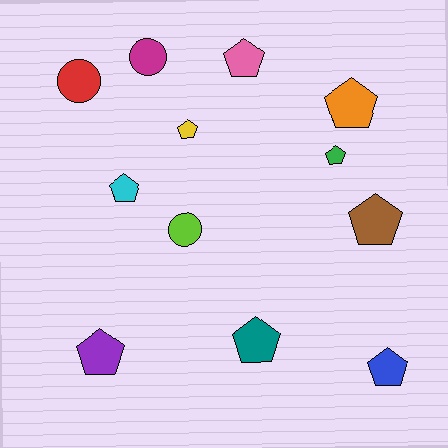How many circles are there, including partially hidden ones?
There are 3 circles.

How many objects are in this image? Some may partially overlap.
There are 12 objects.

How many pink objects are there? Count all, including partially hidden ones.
There is 1 pink object.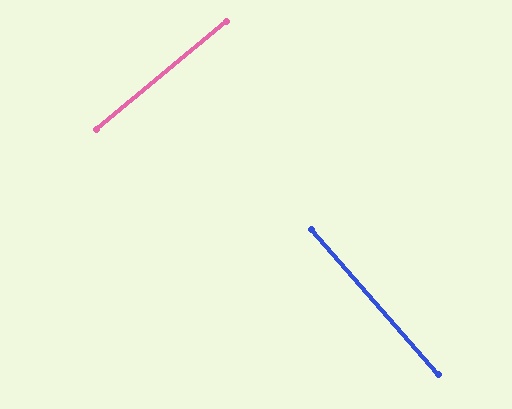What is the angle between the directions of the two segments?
Approximately 88 degrees.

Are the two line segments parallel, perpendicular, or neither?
Perpendicular — they meet at approximately 88°.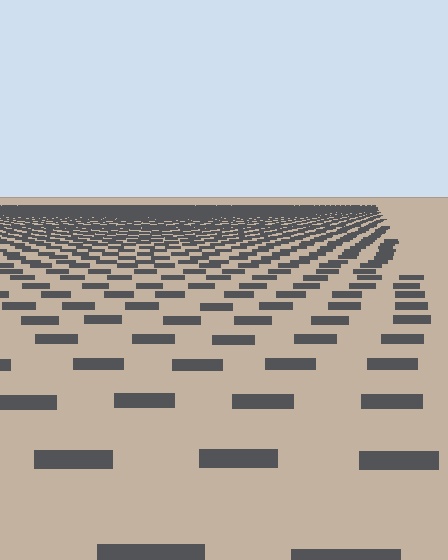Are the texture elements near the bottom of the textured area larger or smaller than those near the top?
Larger. Near the bottom, elements are closer to the viewer and appear at a bigger on-screen size.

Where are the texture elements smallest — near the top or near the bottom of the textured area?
Near the top.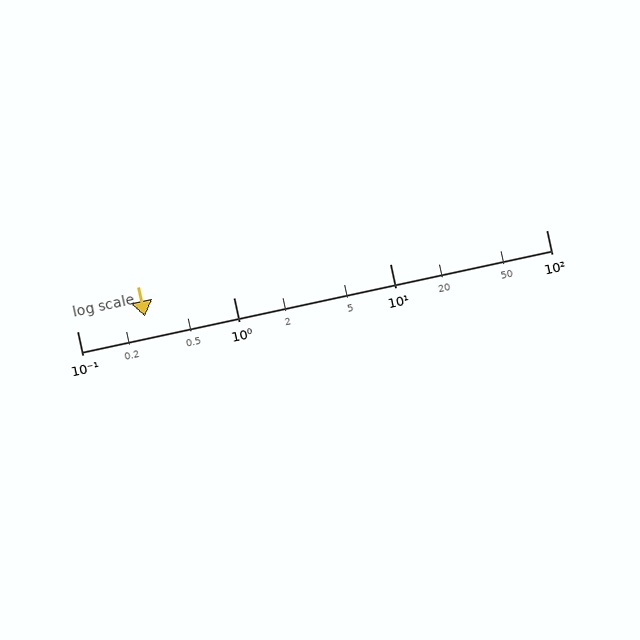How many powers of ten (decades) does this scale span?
The scale spans 3 decades, from 0.1 to 100.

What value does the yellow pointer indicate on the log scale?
The pointer indicates approximately 0.27.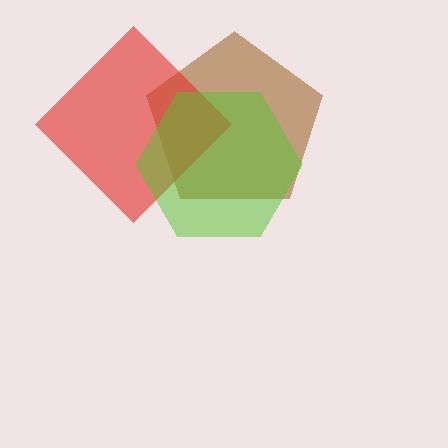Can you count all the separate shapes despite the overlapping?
Yes, there are 3 separate shapes.